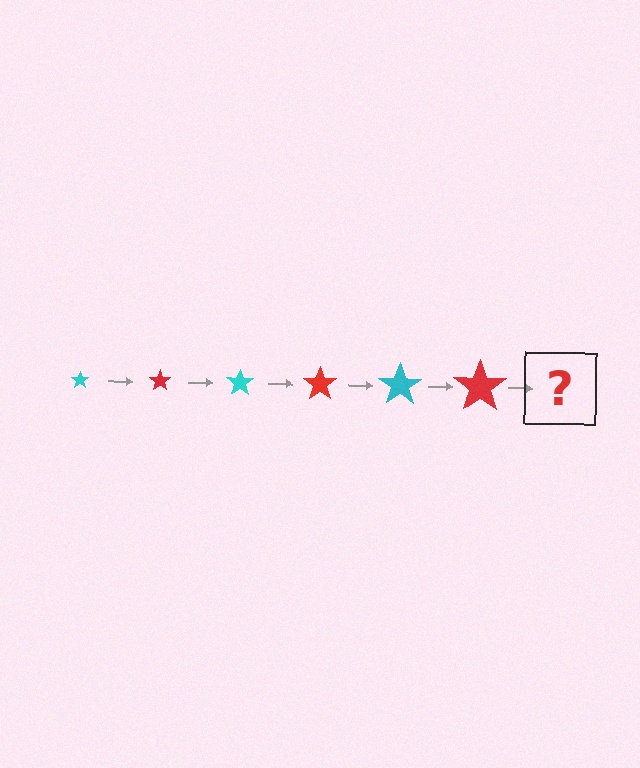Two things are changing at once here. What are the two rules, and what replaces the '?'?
The two rules are that the star grows larger each step and the color cycles through cyan and red. The '?' should be a cyan star, larger than the previous one.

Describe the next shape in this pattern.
It should be a cyan star, larger than the previous one.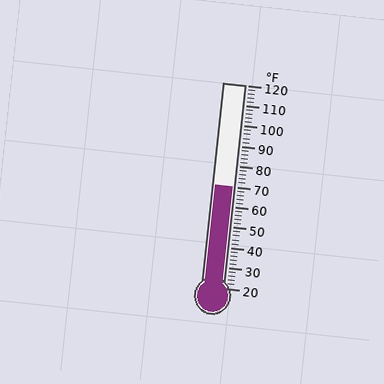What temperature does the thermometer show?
The thermometer shows approximately 70°F.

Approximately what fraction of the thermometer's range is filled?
The thermometer is filled to approximately 50% of its range.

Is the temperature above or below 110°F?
The temperature is below 110°F.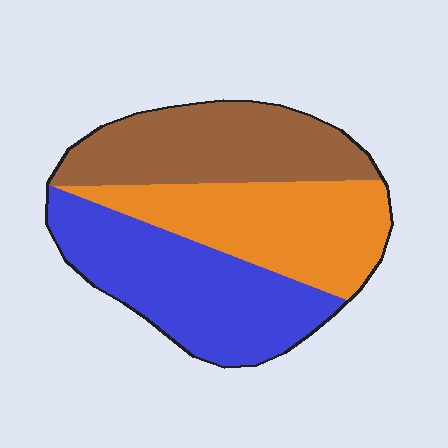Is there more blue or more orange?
Blue.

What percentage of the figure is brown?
Brown takes up about one third (1/3) of the figure.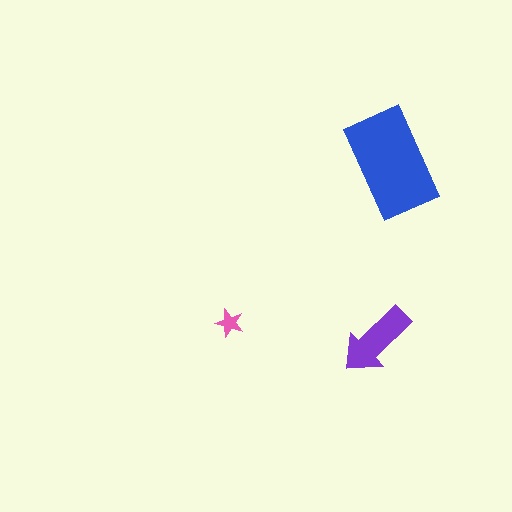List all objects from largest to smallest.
The blue rectangle, the purple arrow, the pink star.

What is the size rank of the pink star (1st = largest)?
3rd.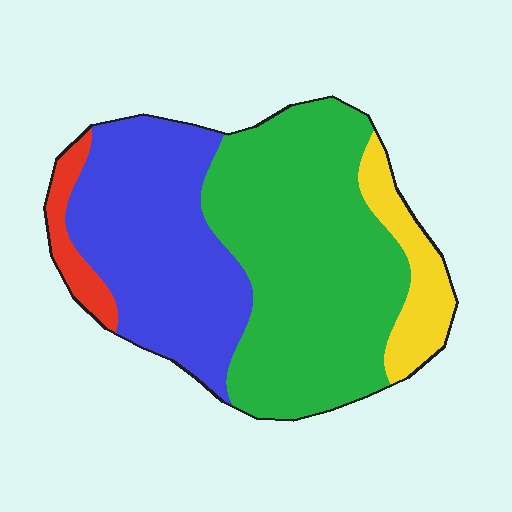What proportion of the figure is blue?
Blue covers 35% of the figure.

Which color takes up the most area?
Green, at roughly 50%.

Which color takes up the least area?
Red, at roughly 5%.